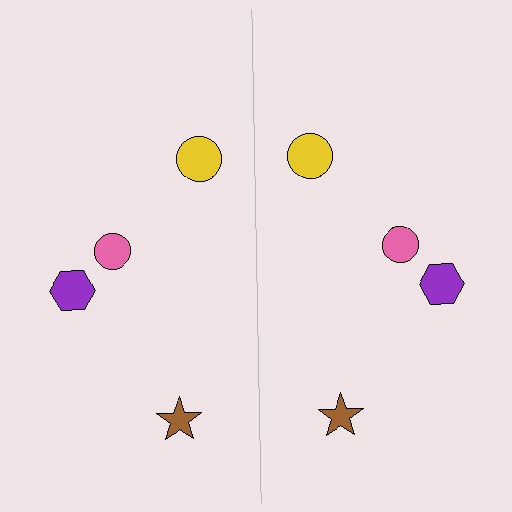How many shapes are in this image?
There are 8 shapes in this image.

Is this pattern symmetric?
Yes, this pattern has bilateral (reflection) symmetry.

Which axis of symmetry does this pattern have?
The pattern has a vertical axis of symmetry running through the center of the image.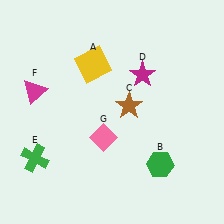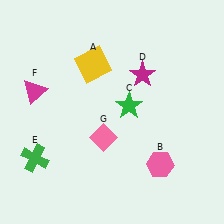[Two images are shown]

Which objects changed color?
B changed from green to pink. C changed from brown to green.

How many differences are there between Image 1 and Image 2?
There are 2 differences between the two images.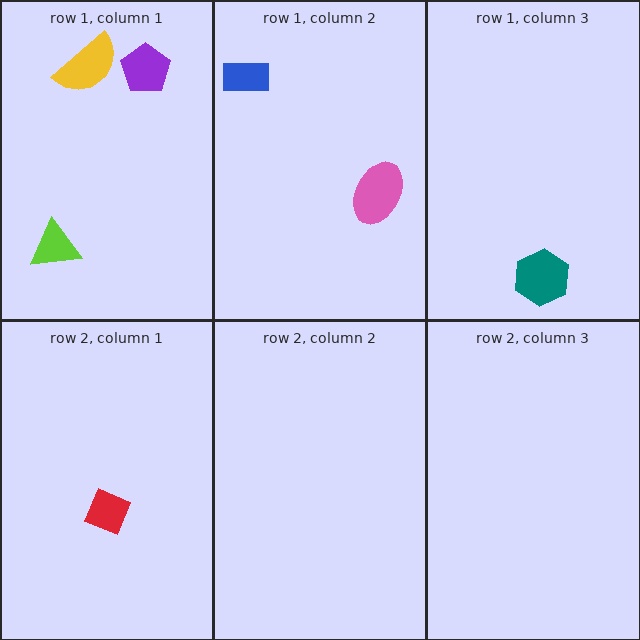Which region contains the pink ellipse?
The row 1, column 2 region.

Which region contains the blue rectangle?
The row 1, column 2 region.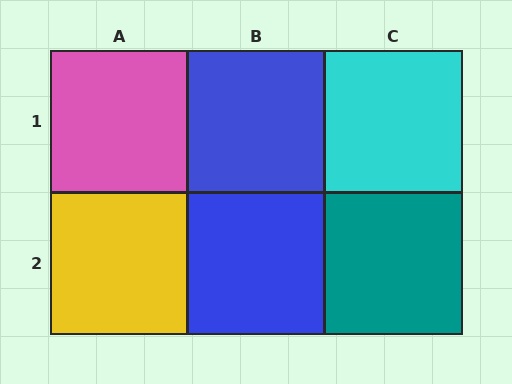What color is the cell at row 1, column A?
Pink.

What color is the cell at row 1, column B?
Blue.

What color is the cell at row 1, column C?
Cyan.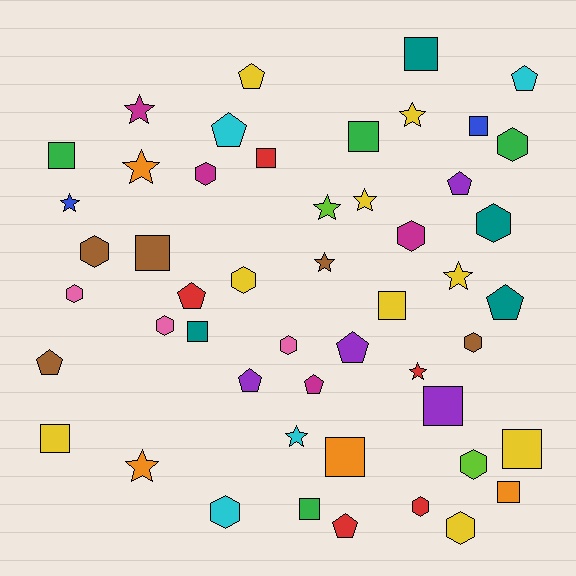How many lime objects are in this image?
There are 2 lime objects.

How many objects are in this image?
There are 50 objects.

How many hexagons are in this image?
There are 14 hexagons.